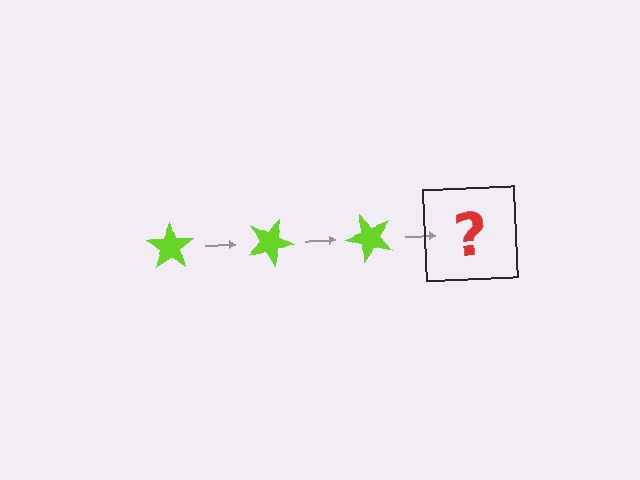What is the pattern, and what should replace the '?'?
The pattern is that the star rotates 25 degrees each step. The '?' should be a lime star rotated 75 degrees.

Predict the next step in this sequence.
The next step is a lime star rotated 75 degrees.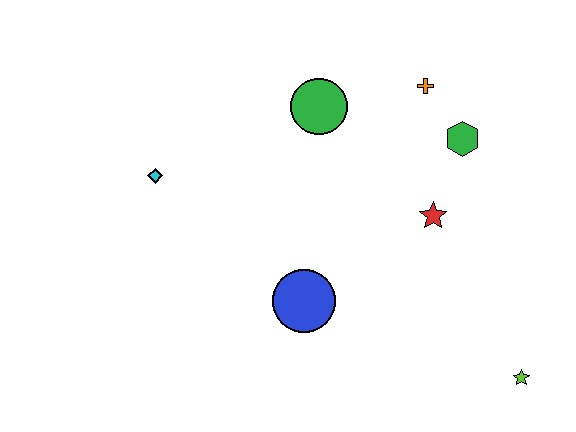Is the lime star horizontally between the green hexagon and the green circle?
No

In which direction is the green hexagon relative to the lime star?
The green hexagon is above the lime star.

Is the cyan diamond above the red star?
Yes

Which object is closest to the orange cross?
The green hexagon is closest to the orange cross.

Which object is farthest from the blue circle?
The orange cross is farthest from the blue circle.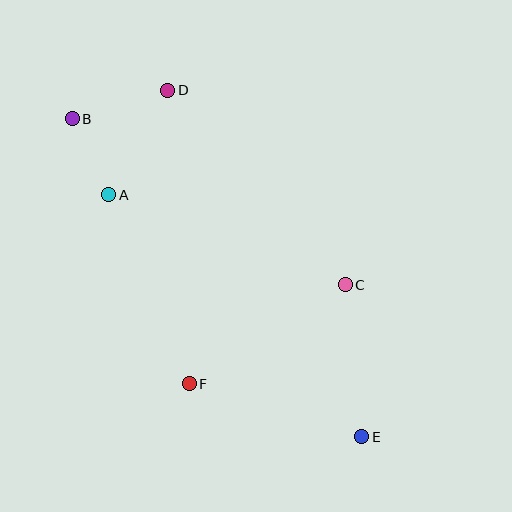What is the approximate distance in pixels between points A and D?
The distance between A and D is approximately 120 pixels.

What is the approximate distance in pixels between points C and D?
The distance between C and D is approximately 263 pixels.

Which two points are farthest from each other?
Points B and E are farthest from each other.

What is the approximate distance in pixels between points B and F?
The distance between B and F is approximately 290 pixels.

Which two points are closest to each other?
Points A and B are closest to each other.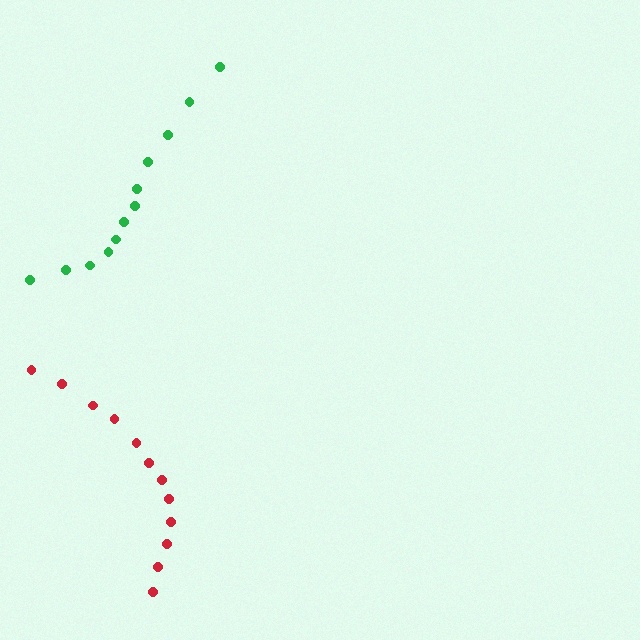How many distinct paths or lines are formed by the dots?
There are 2 distinct paths.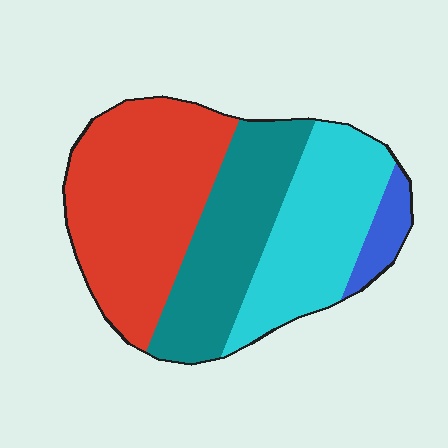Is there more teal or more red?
Red.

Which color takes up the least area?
Blue, at roughly 5%.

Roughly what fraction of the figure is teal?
Teal covers 27% of the figure.